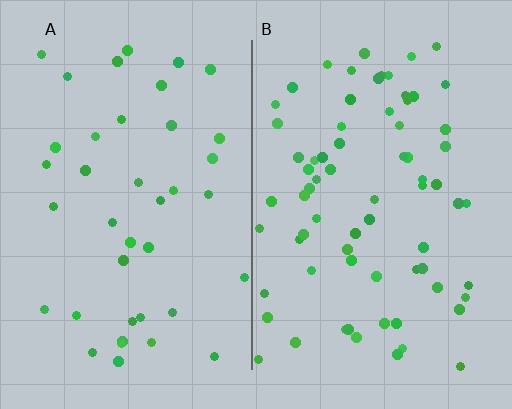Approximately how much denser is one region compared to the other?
Approximately 1.8× — region B over region A.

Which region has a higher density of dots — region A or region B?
B (the right).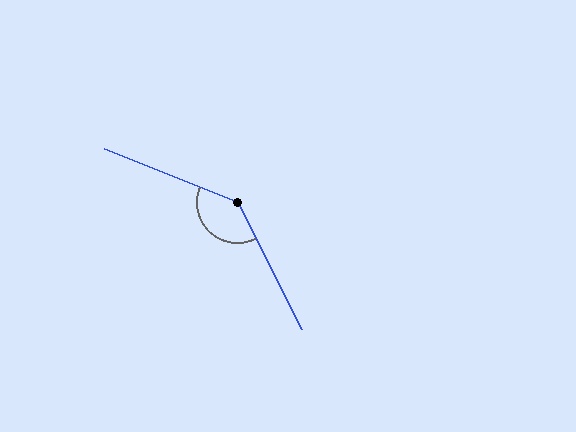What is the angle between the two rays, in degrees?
Approximately 139 degrees.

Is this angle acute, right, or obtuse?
It is obtuse.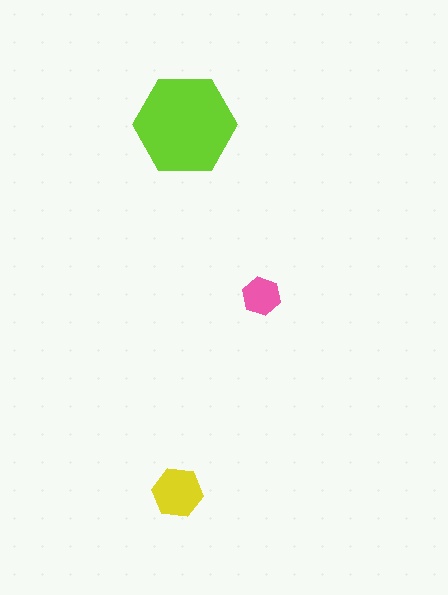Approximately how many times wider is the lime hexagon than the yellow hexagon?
About 2 times wider.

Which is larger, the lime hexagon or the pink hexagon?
The lime one.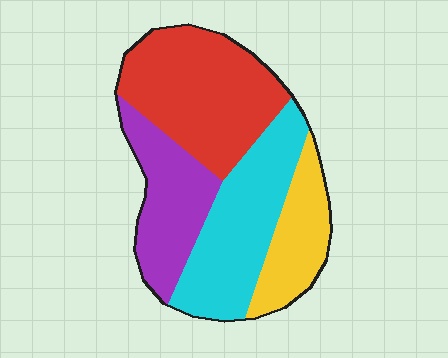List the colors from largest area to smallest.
From largest to smallest: red, cyan, purple, yellow.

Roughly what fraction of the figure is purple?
Purple takes up about one fifth (1/5) of the figure.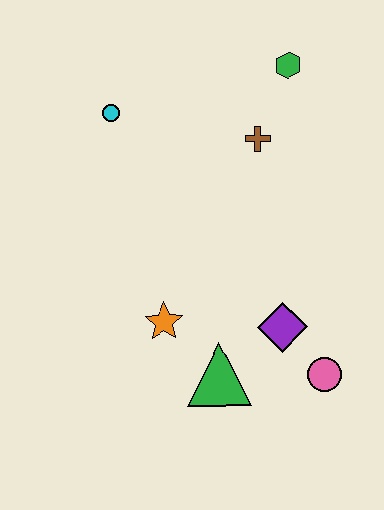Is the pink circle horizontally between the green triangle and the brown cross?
No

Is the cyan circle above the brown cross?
Yes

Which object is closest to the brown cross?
The green hexagon is closest to the brown cross.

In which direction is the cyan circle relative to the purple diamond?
The cyan circle is above the purple diamond.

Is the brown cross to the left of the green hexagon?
Yes